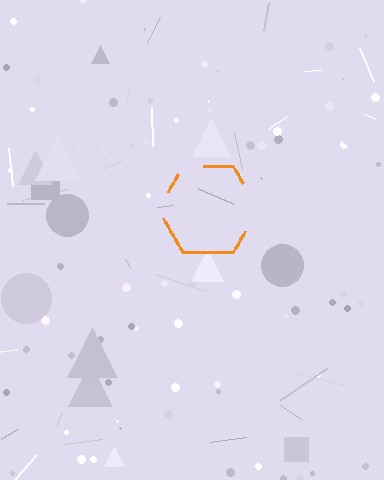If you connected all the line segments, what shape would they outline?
They would outline a hexagon.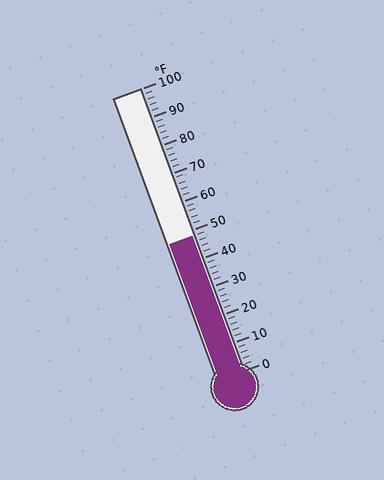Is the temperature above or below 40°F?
The temperature is above 40°F.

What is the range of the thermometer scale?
The thermometer scale ranges from 0°F to 100°F.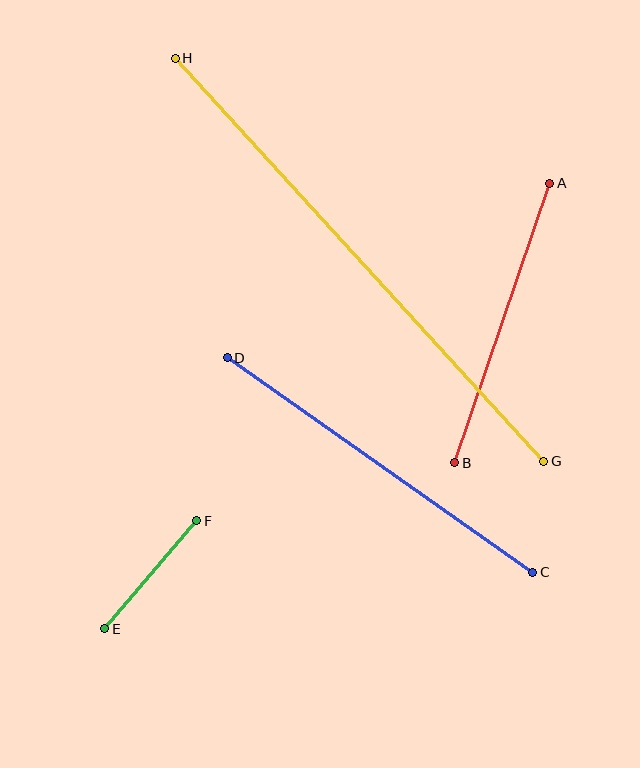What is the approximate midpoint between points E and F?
The midpoint is at approximately (151, 575) pixels.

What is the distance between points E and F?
The distance is approximately 142 pixels.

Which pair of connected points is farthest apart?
Points G and H are farthest apart.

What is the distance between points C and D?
The distance is approximately 373 pixels.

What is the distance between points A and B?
The distance is approximately 295 pixels.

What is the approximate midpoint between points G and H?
The midpoint is at approximately (359, 260) pixels.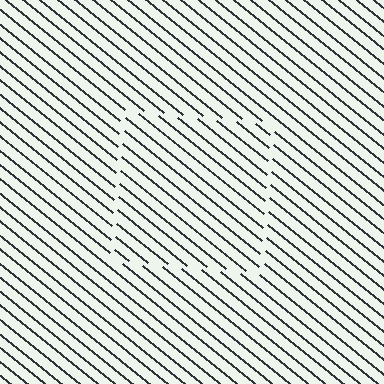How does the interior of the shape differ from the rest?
The interior of the shape contains the same grating, shifted by half a period — the contour is defined by the phase discontinuity where line-ends from the inner and outer gratings abut.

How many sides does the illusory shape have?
4 sides — the line-ends trace a square.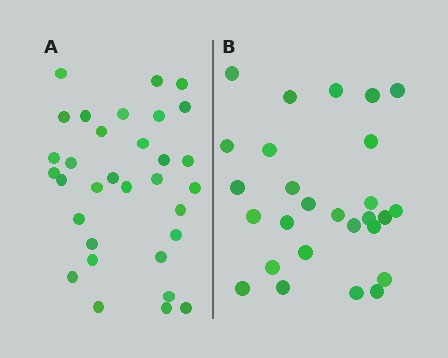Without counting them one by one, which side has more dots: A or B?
Region A (the left region) has more dots.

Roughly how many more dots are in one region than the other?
Region A has about 5 more dots than region B.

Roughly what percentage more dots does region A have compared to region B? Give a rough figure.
About 20% more.